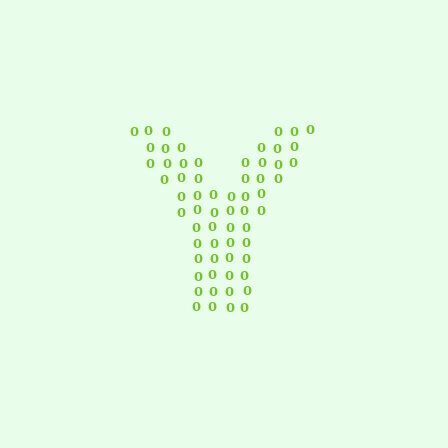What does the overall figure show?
The overall figure shows the letter Y.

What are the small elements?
The small elements are digit 0's.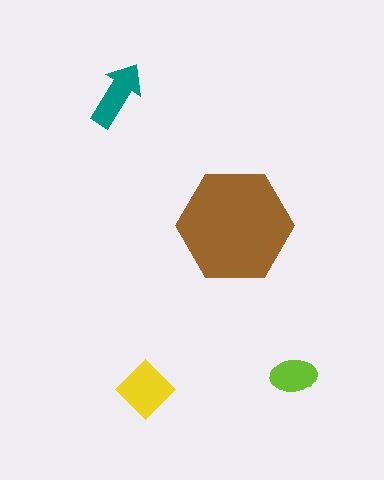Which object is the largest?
The brown hexagon.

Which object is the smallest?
The lime ellipse.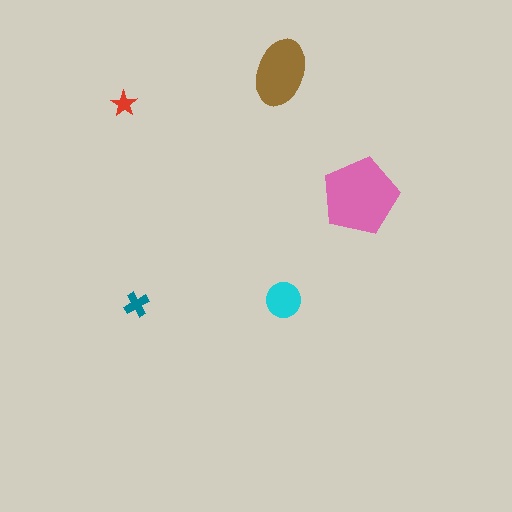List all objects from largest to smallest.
The pink pentagon, the brown ellipse, the cyan circle, the teal cross, the red star.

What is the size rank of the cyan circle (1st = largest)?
3rd.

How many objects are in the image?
There are 5 objects in the image.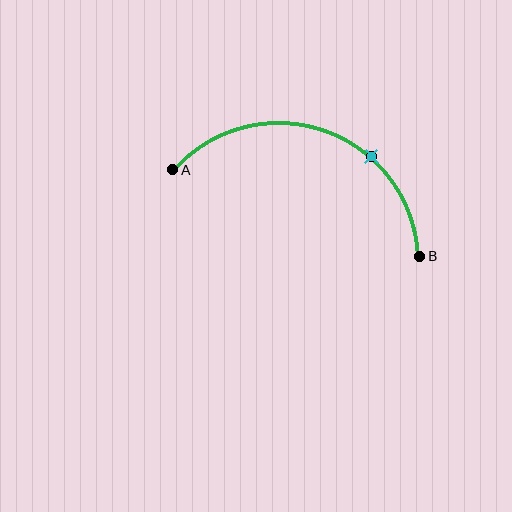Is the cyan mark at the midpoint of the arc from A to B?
No. The cyan mark lies on the arc but is closer to endpoint B. The arc midpoint would be at the point on the curve equidistant along the arc from both A and B.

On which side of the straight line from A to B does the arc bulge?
The arc bulges above the straight line connecting A and B.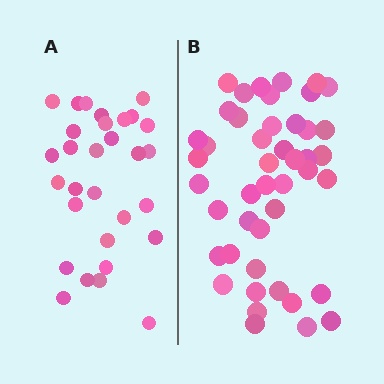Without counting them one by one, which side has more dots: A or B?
Region B (the right region) has more dots.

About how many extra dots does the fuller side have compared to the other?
Region B has approximately 15 more dots than region A.